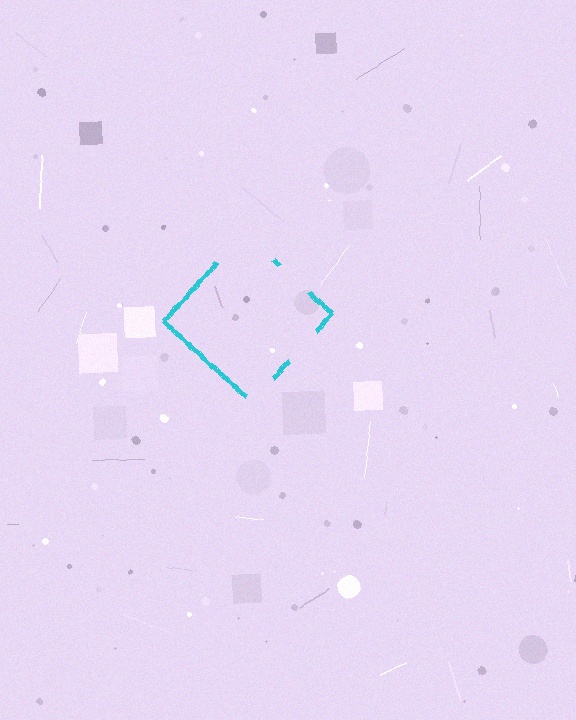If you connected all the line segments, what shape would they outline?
They would outline a diamond.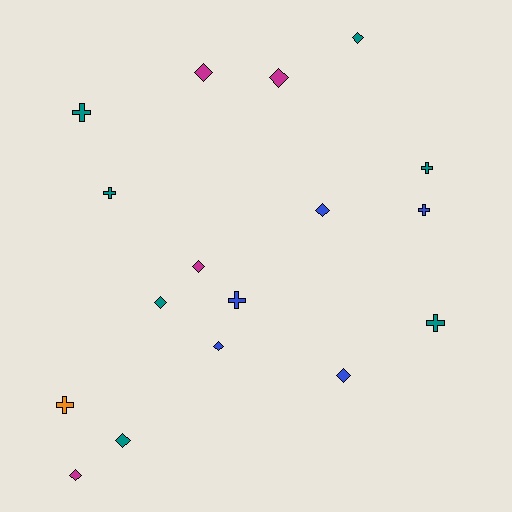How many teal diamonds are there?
There are 3 teal diamonds.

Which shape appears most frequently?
Diamond, with 10 objects.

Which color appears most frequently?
Teal, with 7 objects.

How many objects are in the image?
There are 17 objects.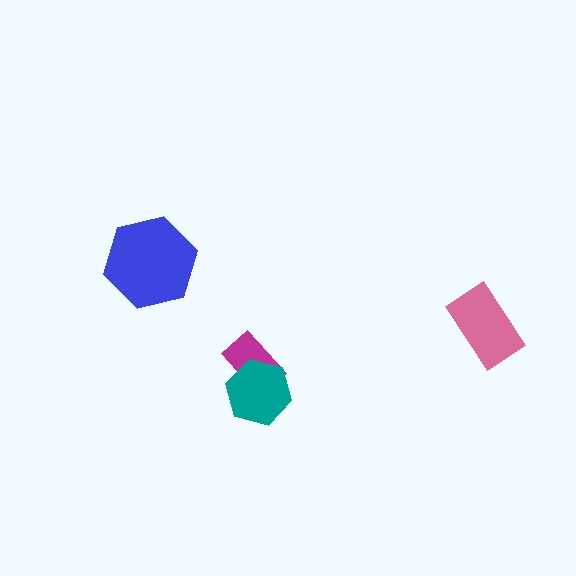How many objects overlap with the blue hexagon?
0 objects overlap with the blue hexagon.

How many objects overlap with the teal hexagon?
1 object overlaps with the teal hexagon.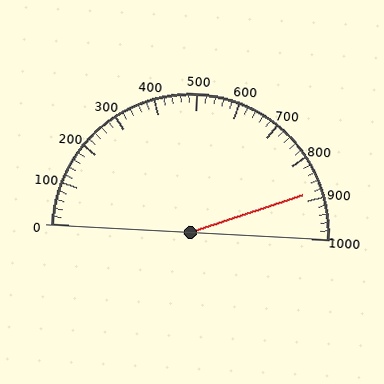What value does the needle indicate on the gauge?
The needle indicates approximately 880.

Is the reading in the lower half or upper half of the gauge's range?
The reading is in the upper half of the range (0 to 1000).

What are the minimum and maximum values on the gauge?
The gauge ranges from 0 to 1000.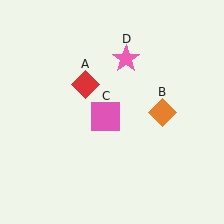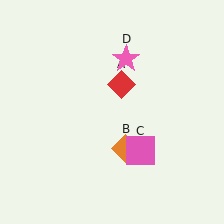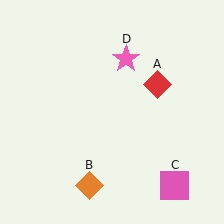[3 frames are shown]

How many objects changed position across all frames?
3 objects changed position: red diamond (object A), orange diamond (object B), pink square (object C).